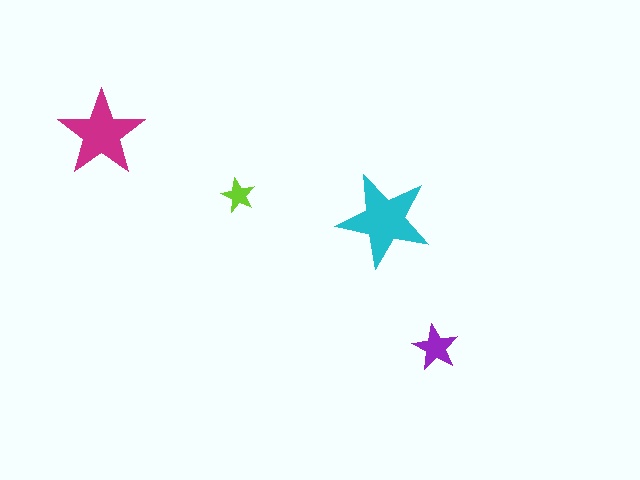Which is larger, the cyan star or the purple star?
The cyan one.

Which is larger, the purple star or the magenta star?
The magenta one.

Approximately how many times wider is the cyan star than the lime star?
About 3 times wider.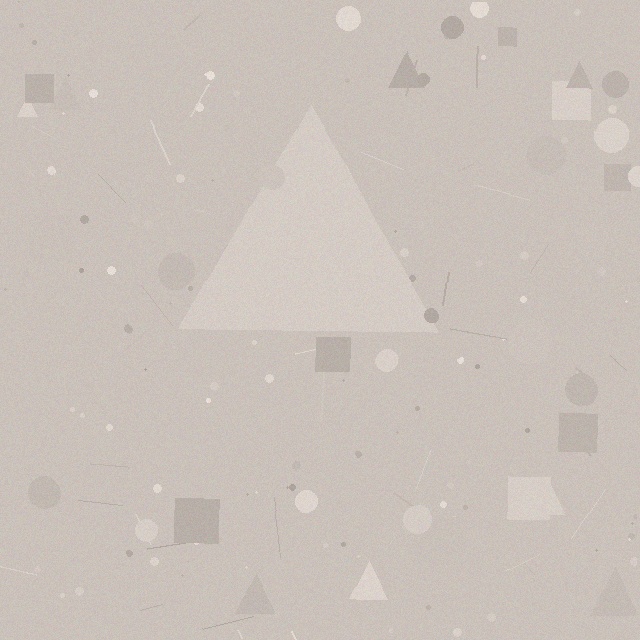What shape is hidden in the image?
A triangle is hidden in the image.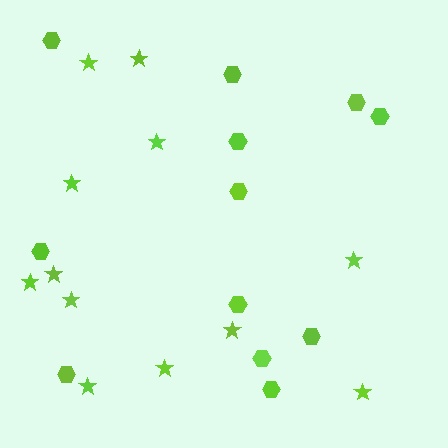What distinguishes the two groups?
There are 2 groups: one group of hexagons (12) and one group of stars (12).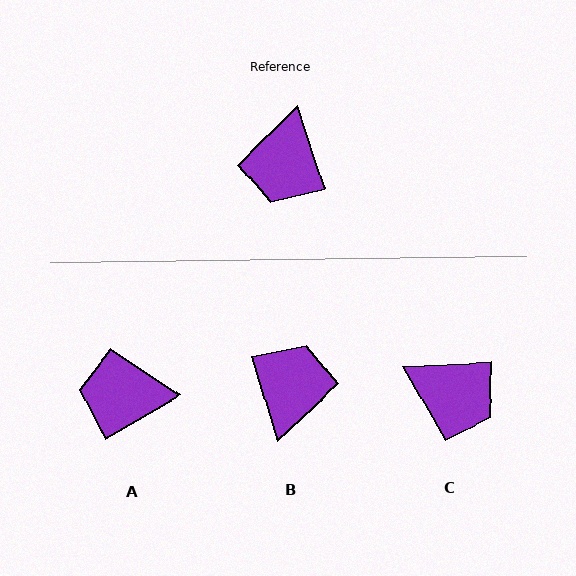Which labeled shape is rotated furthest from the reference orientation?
B, about 178 degrees away.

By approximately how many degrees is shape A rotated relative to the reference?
Approximately 78 degrees clockwise.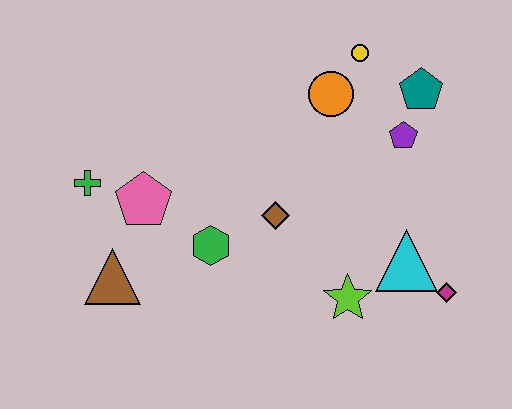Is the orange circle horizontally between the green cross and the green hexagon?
No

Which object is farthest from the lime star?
The green cross is farthest from the lime star.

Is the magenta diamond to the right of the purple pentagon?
Yes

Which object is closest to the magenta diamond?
The cyan triangle is closest to the magenta diamond.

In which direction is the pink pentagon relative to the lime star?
The pink pentagon is to the left of the lime star.